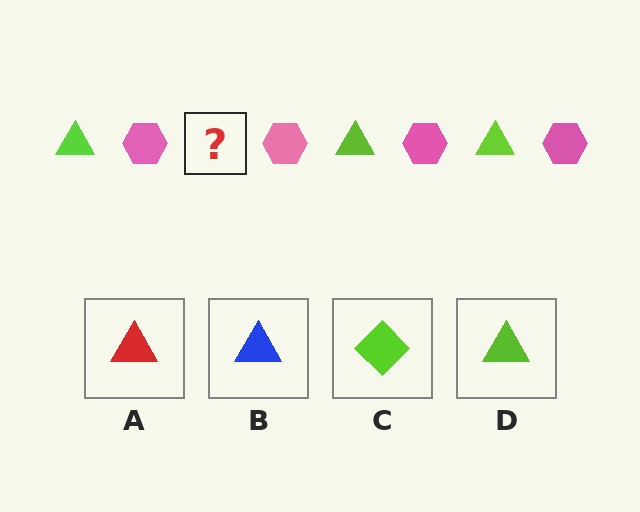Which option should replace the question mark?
Option D.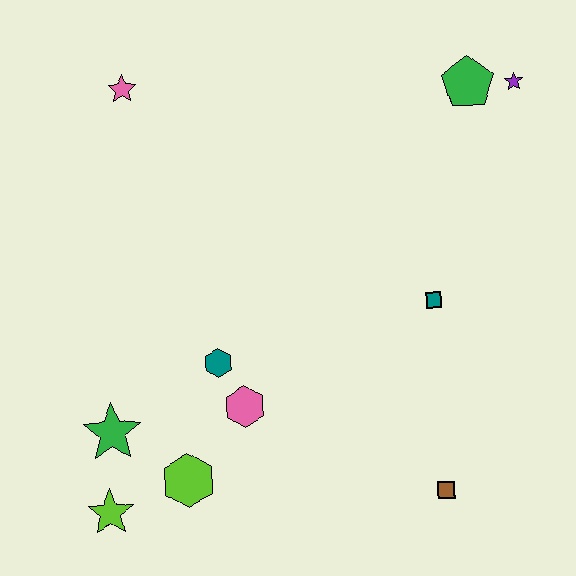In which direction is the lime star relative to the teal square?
The lime star is to the left of the teal square.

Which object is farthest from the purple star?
The lime star is farthest from the purple star.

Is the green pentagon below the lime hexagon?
No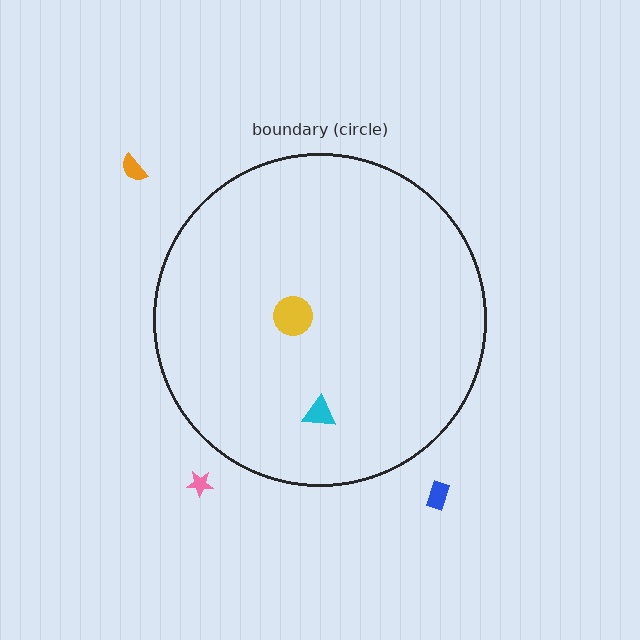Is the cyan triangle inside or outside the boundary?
Inside.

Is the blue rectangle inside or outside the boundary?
Outside.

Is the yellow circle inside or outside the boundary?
Inside.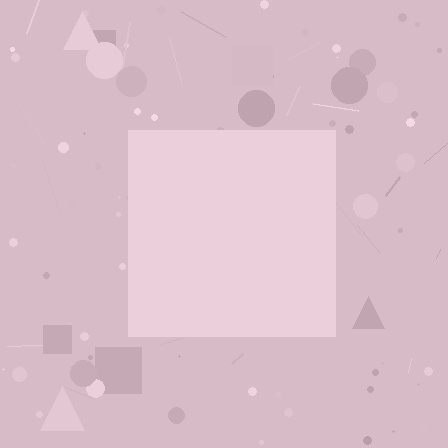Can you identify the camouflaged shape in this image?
The camouflaged shape is a square.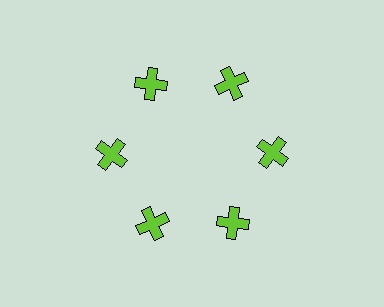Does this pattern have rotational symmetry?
Yes, this pattern has 6-fold rotational symmetry. It looks the same after rotating 60 degrees around the center.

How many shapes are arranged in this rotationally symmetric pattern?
There are 6 shapes, arranged in 6 groups of 1.